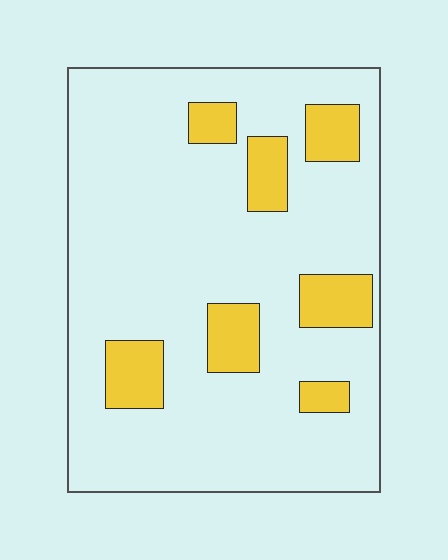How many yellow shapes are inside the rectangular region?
7.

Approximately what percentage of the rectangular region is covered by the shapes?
Approximately 15%.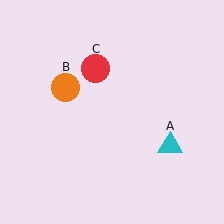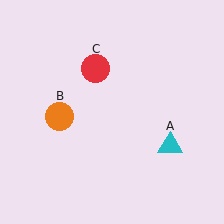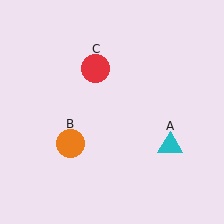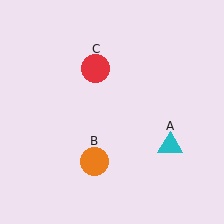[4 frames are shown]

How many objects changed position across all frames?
1 object changed position: orange circle (object B).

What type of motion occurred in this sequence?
The orange circle (object B) rotated counterclockwise around the center of the scene.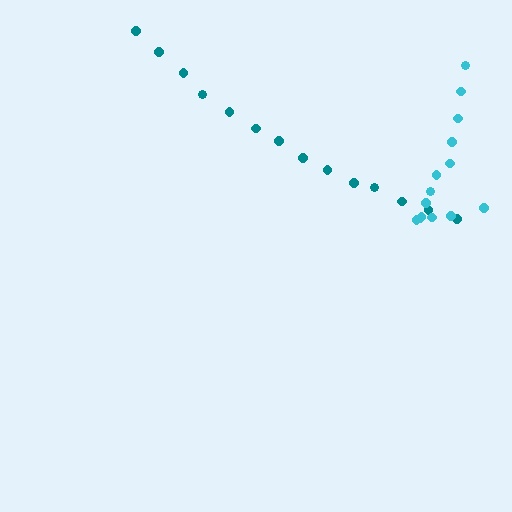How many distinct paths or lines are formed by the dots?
There are 2 distinct paths.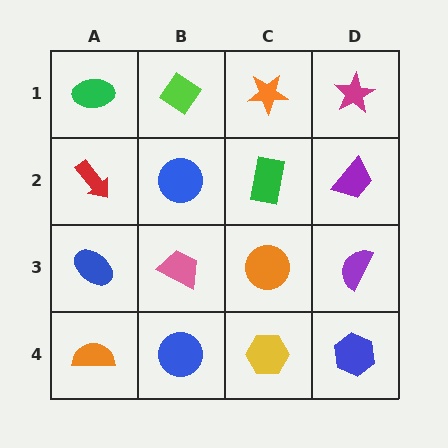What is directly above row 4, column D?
A purple semicircle.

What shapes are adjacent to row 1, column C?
A green rectangle (row 2, column C), a lime diamond (row 1, column B), a magenta star (row 1, column D).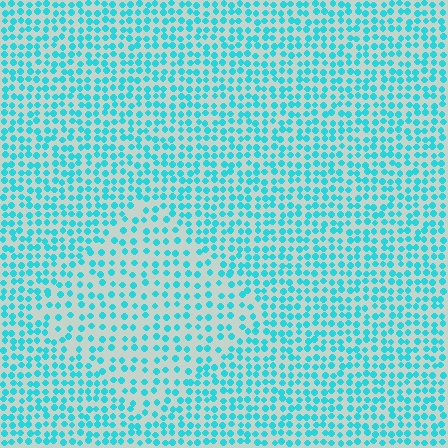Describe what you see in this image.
The image contains small cyan elements arranged at two different densities. A diamond-shaped region is visible where the elements are less densely packed than the surrounding area.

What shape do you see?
I see a diamond.